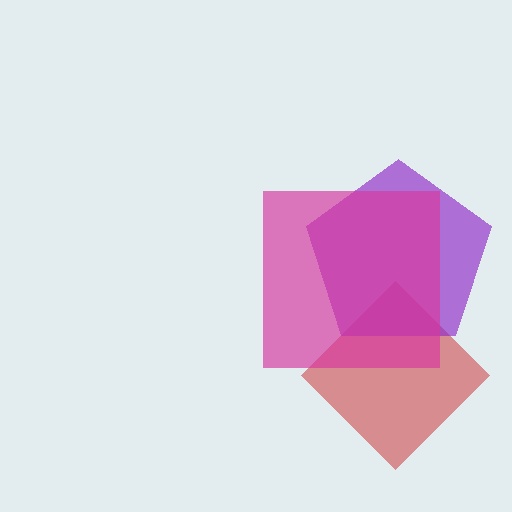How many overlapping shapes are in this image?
There are 3 overlapping shapes in the image.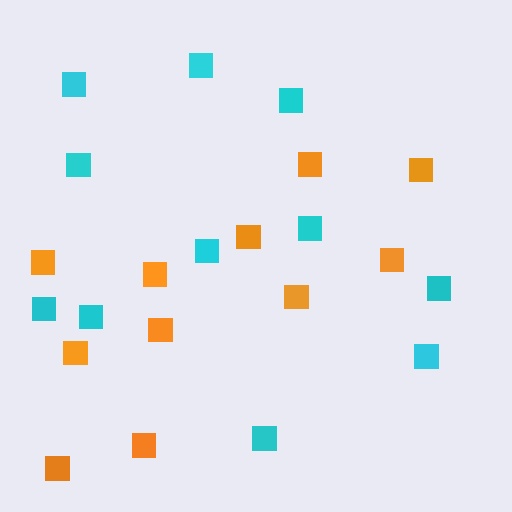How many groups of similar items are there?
There are 2 groups: one group of orange squares (11) and one group of cyan squares (11).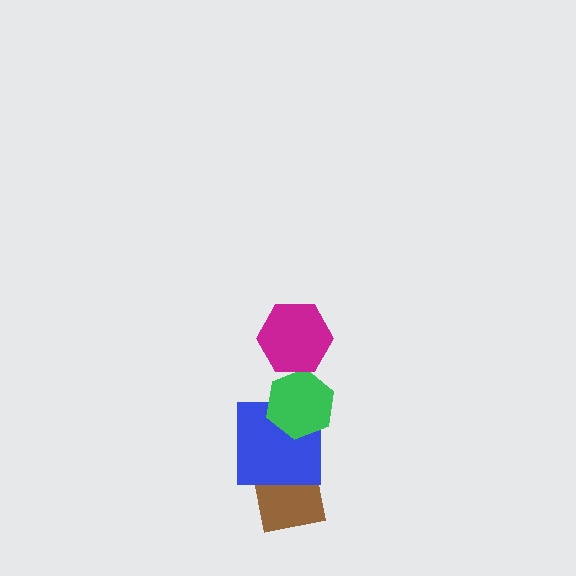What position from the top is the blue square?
The blue square is 3rd from the top.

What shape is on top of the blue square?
The green hexagon is on top of the blue square.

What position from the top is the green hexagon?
The green hexagon is 2nd from the top.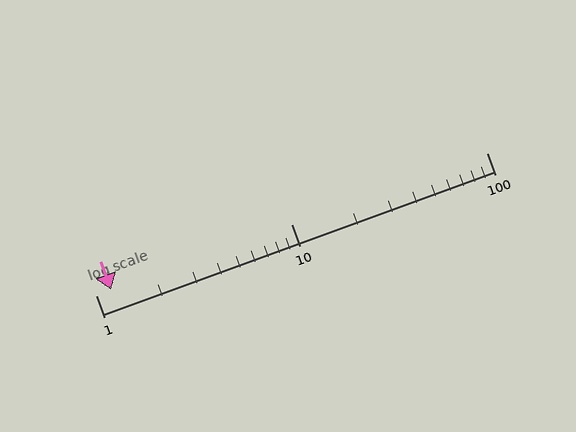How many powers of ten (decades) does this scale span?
The scale spans 2 decades, from 1 to 100.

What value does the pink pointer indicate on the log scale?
The pointer indicates approximately 1.2.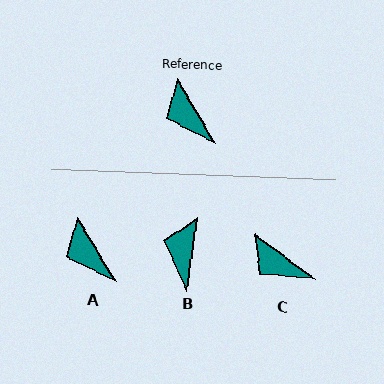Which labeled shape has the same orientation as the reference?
A.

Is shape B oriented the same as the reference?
No, it is off by about 39 degrees.